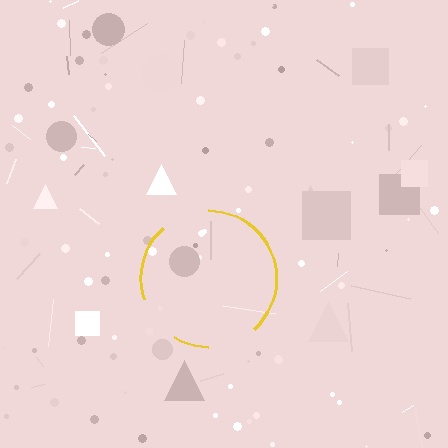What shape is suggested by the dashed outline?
The dashed outline suggests a circle.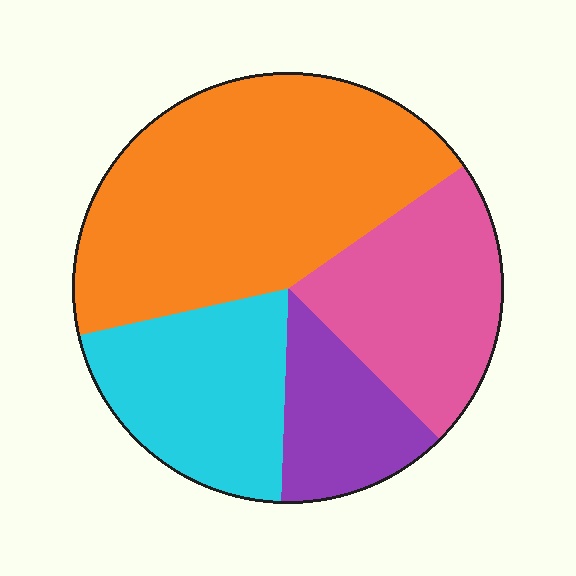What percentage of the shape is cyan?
Cyan covers 21% of the shape.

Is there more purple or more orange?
Orange.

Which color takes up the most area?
Orange, at roughly 45%.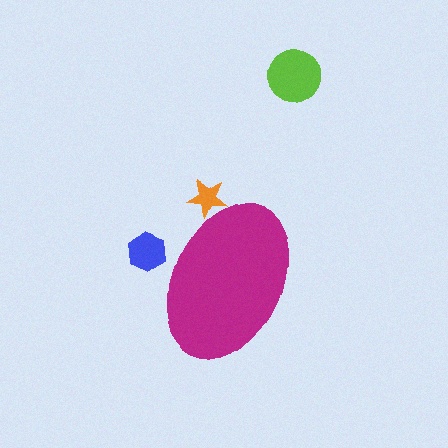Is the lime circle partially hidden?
No, the lime circle is fully visible.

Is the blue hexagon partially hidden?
Yes, the blue hexagon is partially hidden behind the magenta ellipse.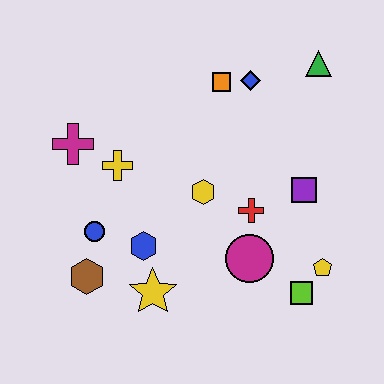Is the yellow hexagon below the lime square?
No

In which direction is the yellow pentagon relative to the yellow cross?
The yellow pentagon is to the right of the yellow cross.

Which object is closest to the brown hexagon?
The blue circle is closest to the brown hexagon.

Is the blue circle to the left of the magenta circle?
Yes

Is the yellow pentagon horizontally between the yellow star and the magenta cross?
No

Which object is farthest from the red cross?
The magenta cross is farthest from the red cross.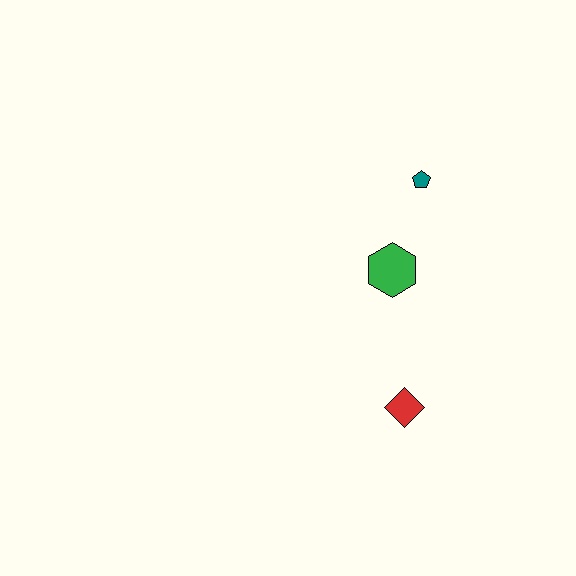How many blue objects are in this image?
There are no blue objects.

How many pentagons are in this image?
There is 1 pentagon.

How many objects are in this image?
There are 3 objects.